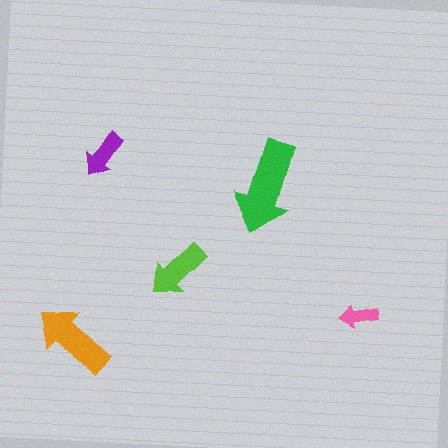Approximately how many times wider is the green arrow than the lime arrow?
About 1.5 times wider.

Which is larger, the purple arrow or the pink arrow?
The purple one.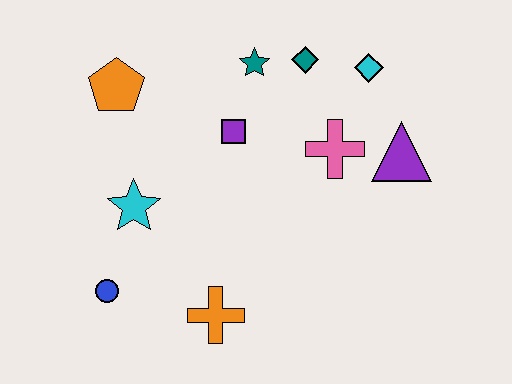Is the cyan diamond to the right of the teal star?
Yes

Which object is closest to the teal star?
The teal diamond is closest to the teal star.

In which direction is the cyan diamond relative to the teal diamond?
The cyan diamond is to the right of the teal diamond.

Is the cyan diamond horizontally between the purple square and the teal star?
No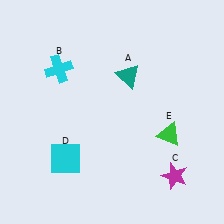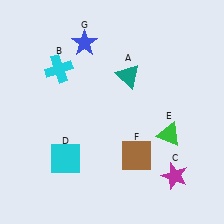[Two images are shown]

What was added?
A brown square (F), a blue star (G) were added in Image 2.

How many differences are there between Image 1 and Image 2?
There are 2 differences between the two images.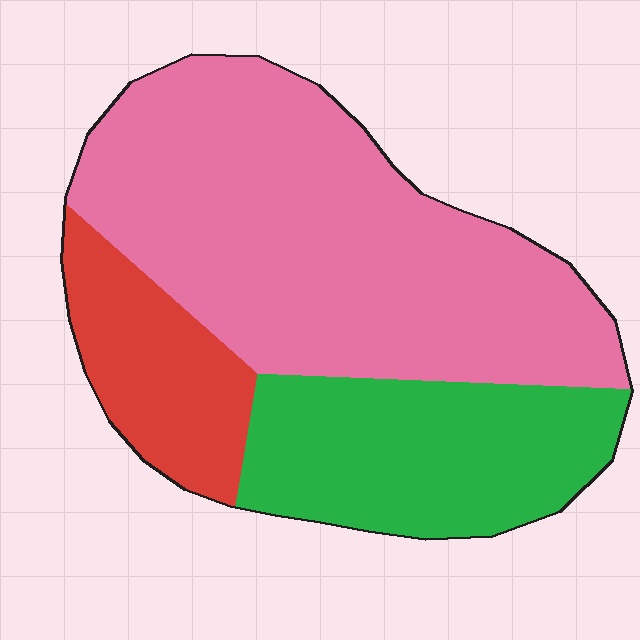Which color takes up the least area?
Red, at roughly 15%.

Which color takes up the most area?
Pink, at roughly 55%.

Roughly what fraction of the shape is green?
Green covers around 25% of the shape.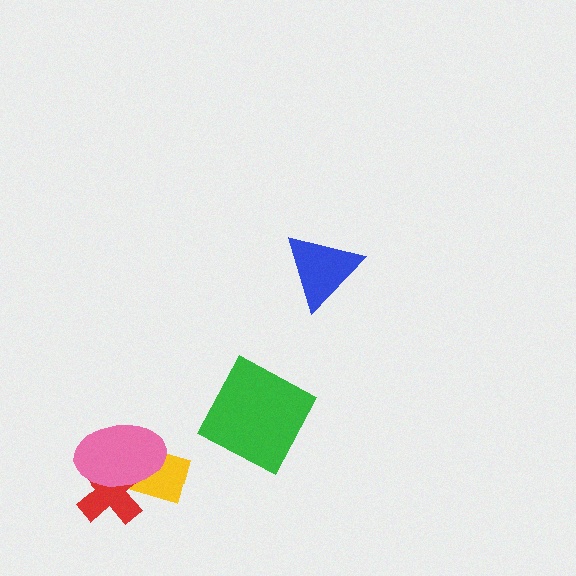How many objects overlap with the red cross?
2 objects overlap with the red cross.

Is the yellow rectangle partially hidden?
Yes, it is partially covered by another shape.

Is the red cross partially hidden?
Yes, it is partially covered by another shape.